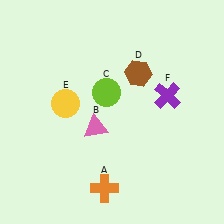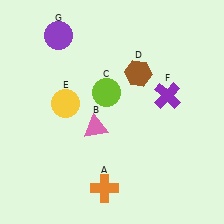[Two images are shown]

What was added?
A purple circle (G) was added in Image 2.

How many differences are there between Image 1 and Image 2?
There is 1 difference between the two images.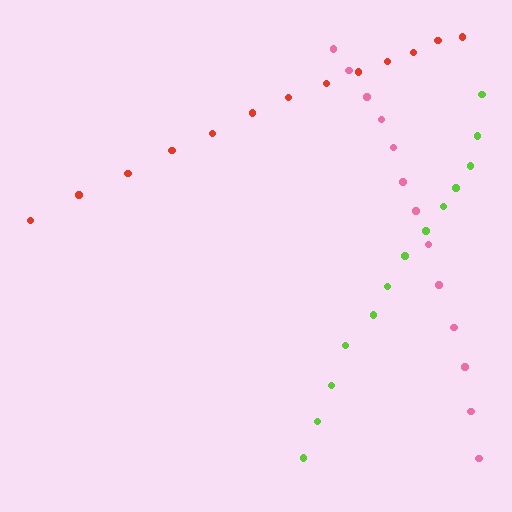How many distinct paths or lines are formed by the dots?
There are 3 distinct paths.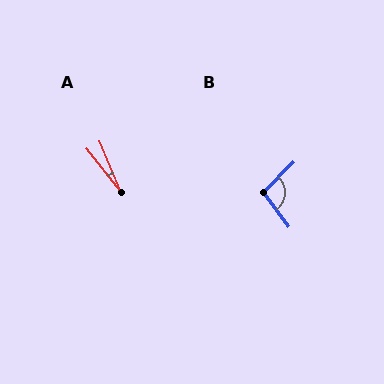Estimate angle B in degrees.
Approximately 97 degrees.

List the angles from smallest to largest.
A (16°), B (97°).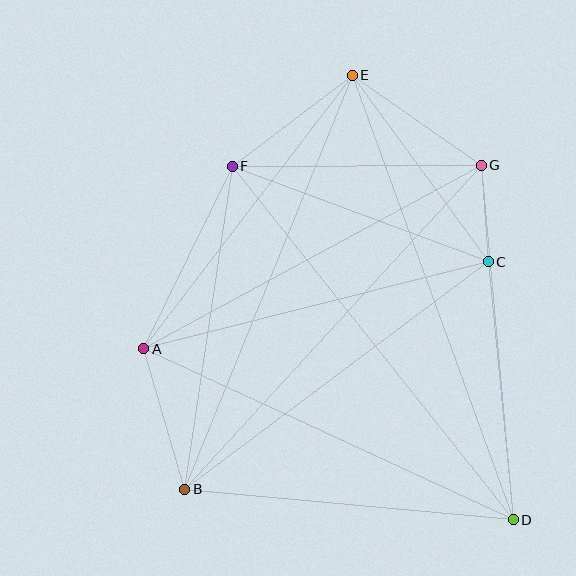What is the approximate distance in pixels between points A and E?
The distance between A and E is approximately 344 pixels.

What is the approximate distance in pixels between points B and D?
The distance between B and D is approximately 330 pixels.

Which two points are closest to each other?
Points C and G are closest to each other.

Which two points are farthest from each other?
Points D and E are farthest from each other.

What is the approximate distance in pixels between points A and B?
The distance between A and B is approximately 146 pixels.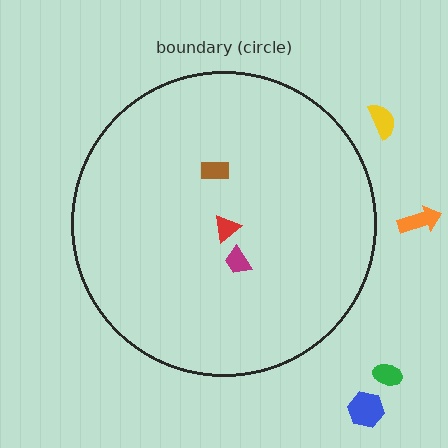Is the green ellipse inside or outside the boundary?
Outside.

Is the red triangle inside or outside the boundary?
Inside.